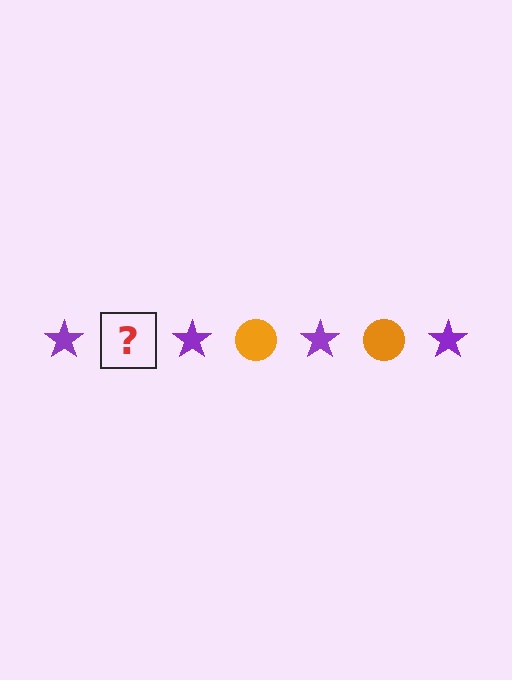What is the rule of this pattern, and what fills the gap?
The rule is that the pattern alternates between purple star and orange circle. The gap should be filled with an orange circle.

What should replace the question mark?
The question mark should be replaced with an orange circle.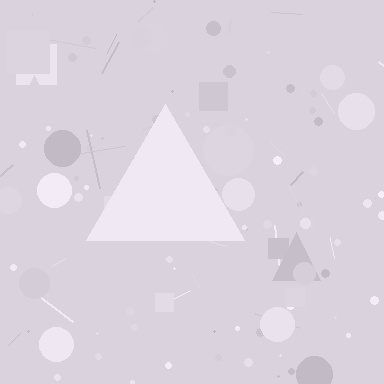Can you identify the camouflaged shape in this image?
The camouflaged shape is a triangle.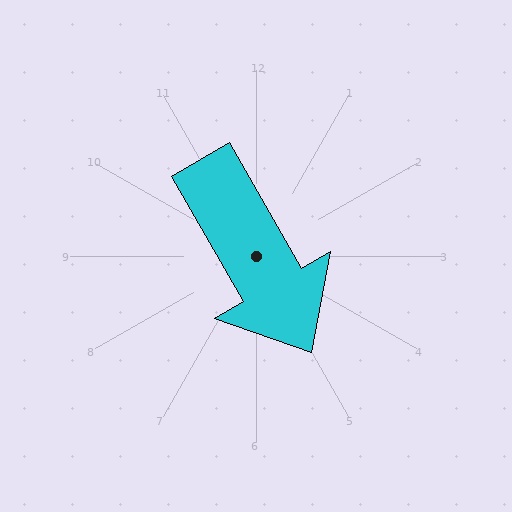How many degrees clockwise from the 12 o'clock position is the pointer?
Approximately 150 degrees.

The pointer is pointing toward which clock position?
Roughly 5 o'clock.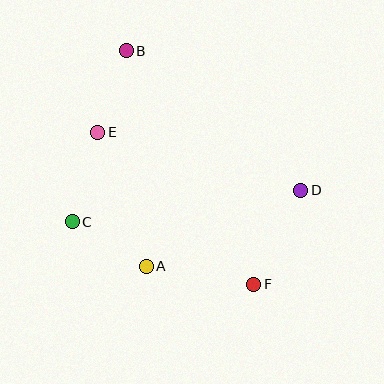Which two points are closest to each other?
Points B and E are closest to each other.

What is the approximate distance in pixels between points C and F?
The distance between C and F is approximately 192 pixels.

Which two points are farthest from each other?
Points B and F are farthest from each other.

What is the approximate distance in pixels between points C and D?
The distance between C and D is approximately 231 pixels.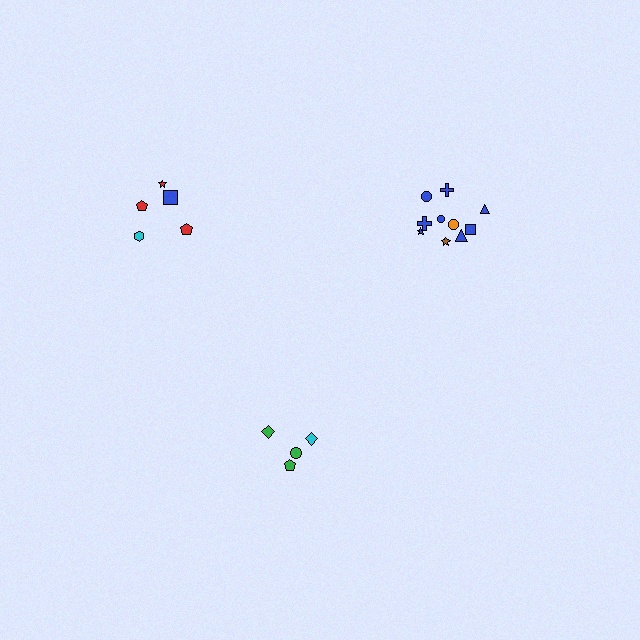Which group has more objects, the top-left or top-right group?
The top-right group.